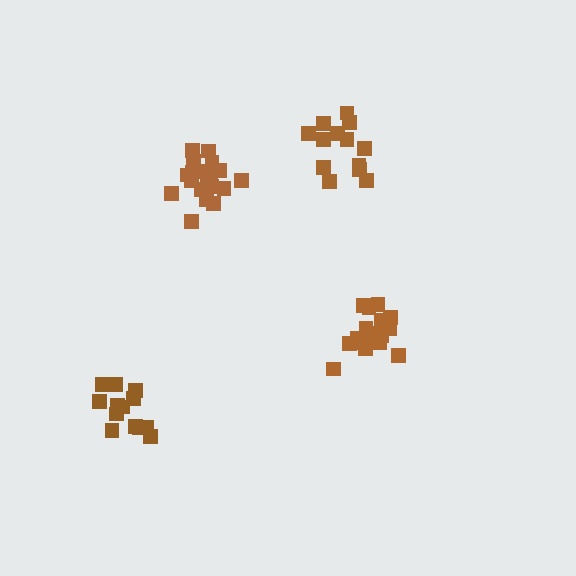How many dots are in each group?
Group 1: 18 dots, Group 2: 13 dots, Group 3: 13 dots, Group 4: 19 dots (63 total).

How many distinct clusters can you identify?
There are 4 distinct clusters.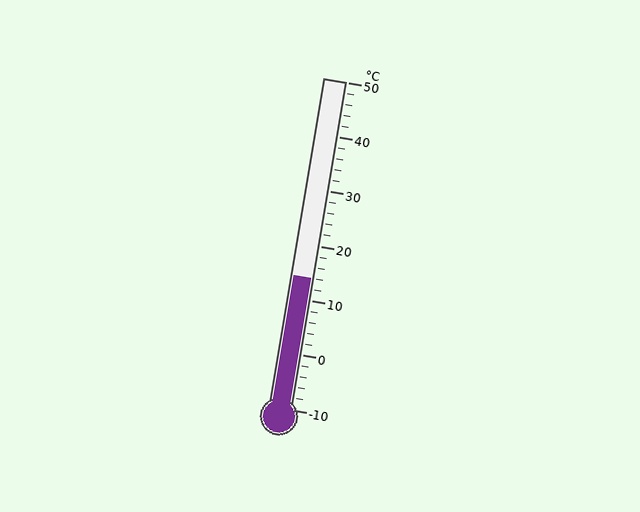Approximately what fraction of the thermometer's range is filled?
The thermometer is filled to approximately 40% of its range.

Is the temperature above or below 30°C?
The temperature is below 30°C.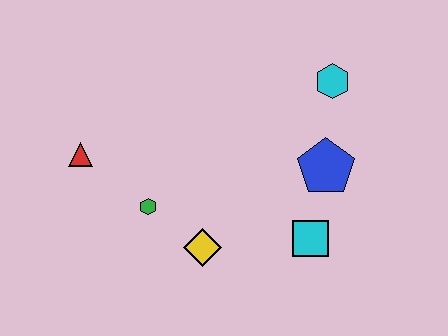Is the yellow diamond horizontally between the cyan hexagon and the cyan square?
No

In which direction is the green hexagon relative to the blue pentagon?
The green hexagon is to the left of the blue pentagon.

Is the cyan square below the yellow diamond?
No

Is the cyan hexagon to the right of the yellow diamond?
Yes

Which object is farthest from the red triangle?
The cyan hexagon is farthest from the red triangle.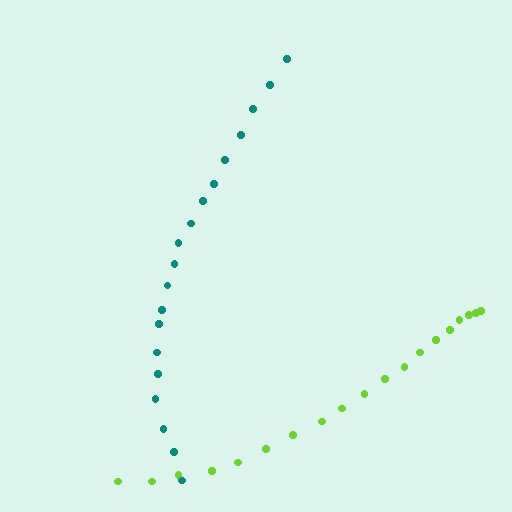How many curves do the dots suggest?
There are 2 distinct paths.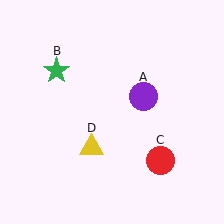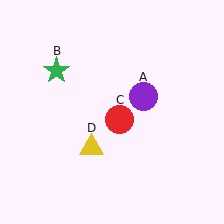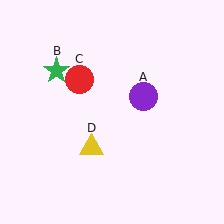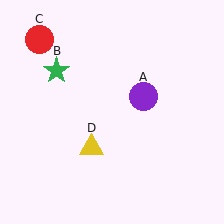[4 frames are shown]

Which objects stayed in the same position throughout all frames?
Purple circle (object A) and green star (object B) and yellow triangle (object D) remained stationary.